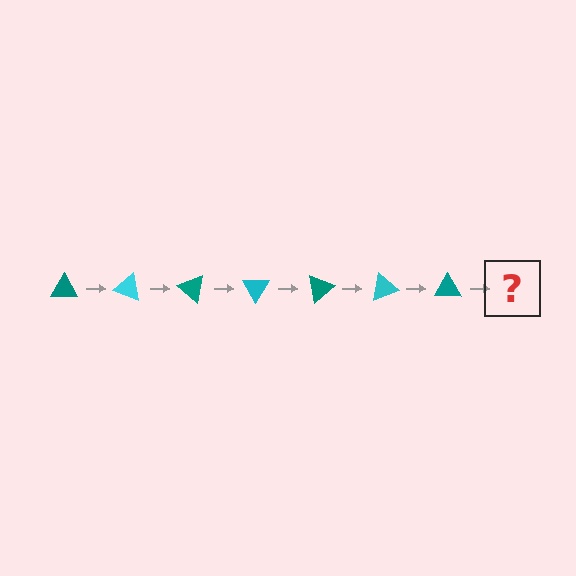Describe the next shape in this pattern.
It should be a cyan triangle, rotated 140 degrees from the start.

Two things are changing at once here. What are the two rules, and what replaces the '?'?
The two rules are that it rotates 20 degrees each step and the color cycles through teal and cyan. The '?' should be a cyan triangle, rotated 140 degrees from the start.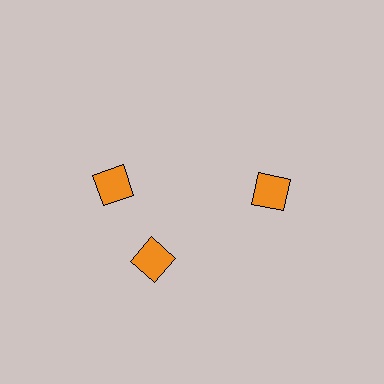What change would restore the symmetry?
The symmetry would be restored by rotating it back into even spacing with its neighbors so that all 3 diamonds sit at equal angles and equal distance from the center.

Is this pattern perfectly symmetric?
No. The 3 orange diamonds are arranged in a ring, but one element near the 11 o'clock position is rotated out of alignment along the ring, breaking the 3-fold rotational symmetry.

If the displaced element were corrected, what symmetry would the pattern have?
It would have 3-fold rotational symmetry — the pattern would map onto itself every 120 degrees.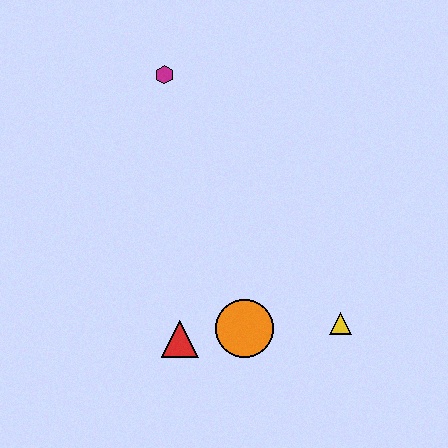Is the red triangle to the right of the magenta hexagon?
Yes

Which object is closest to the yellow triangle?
The orange circle is closest to the yellow triangle.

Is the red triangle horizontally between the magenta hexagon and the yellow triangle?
Yes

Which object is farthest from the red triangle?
The magenta hexagon is farthest from the red triangle.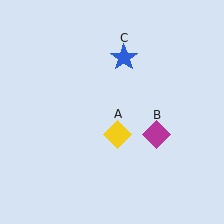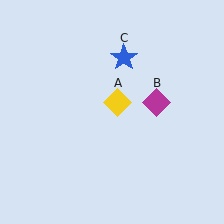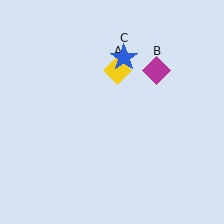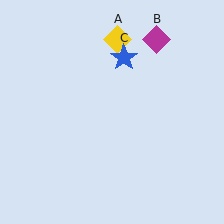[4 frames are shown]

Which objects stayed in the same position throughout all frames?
Blue star (object C) remained stationary.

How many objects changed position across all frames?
2 objects changed position: yellow diamond (object A), magenta diamond (object B).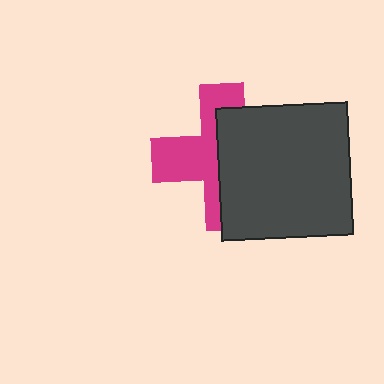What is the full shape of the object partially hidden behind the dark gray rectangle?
The partially hidden object is a magenta cross.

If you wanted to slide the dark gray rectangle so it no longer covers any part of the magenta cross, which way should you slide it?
Slide it right — that is the most direct way to separate the two shapes.